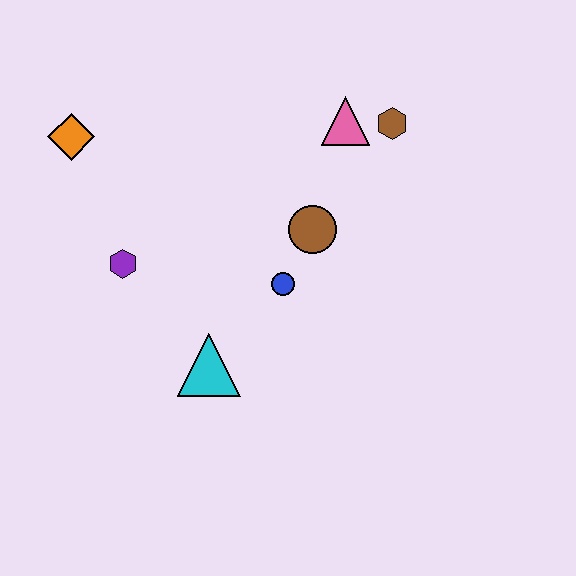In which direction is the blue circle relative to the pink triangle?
The blue circle is below the pink triangle.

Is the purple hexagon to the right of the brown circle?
No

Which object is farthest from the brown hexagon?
The orange diamond is farthest from the brown hexagon.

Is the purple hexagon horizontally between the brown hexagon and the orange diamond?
Yes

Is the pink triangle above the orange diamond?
Yes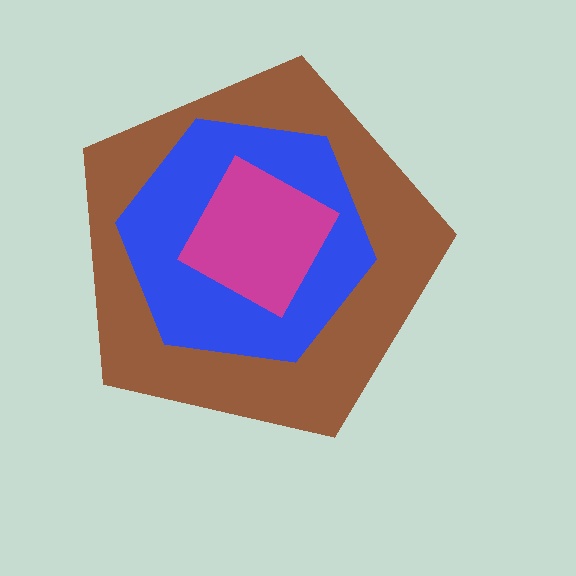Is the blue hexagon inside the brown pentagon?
Yes.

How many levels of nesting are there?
3.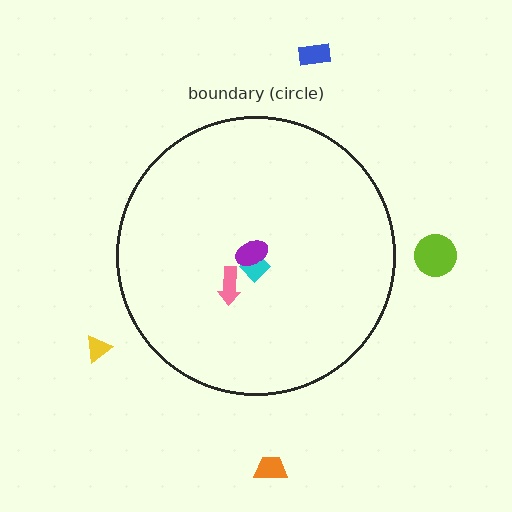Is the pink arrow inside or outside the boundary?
Inside.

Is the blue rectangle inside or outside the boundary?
Outside.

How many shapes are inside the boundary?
3 inside, 4 outside.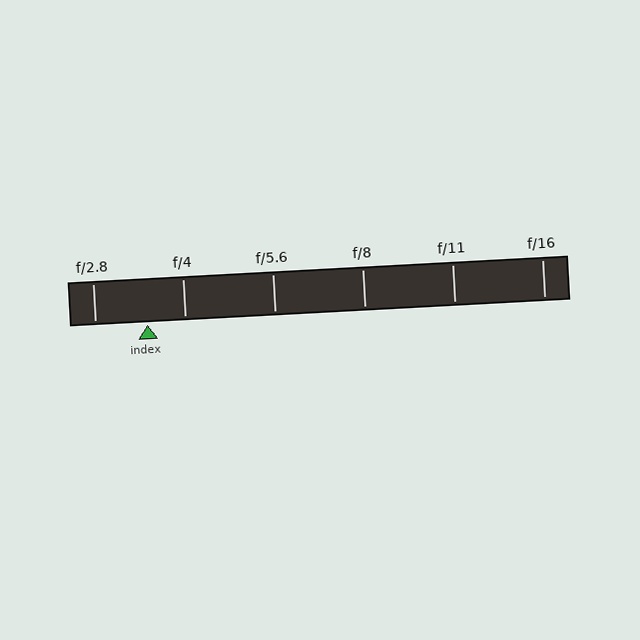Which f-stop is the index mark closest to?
The index mark is closest to f/4.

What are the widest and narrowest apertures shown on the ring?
The widest aperture shown is f/2.8 and the narrowest is f/16.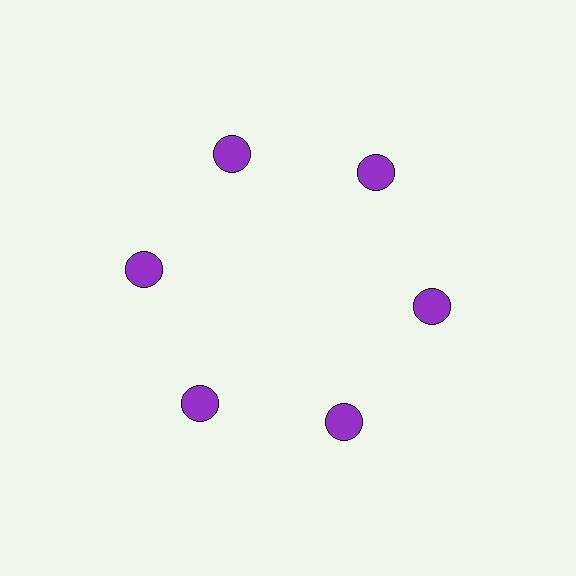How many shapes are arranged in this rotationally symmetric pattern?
There are 6 shapes, arranged in 6 groups of 1.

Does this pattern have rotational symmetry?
Yes, this pattern has 6-fold rotational symmetry. It looks the same after rotating 60 degrees around the center.